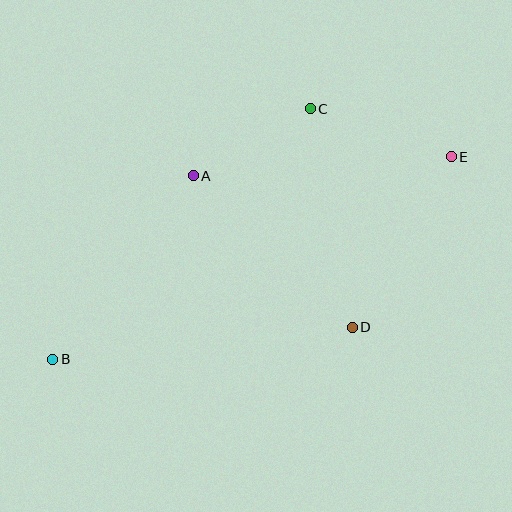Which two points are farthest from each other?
Points B and E are farthest from each other.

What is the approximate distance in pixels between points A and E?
The distance between A and E is approximately 258 pixels.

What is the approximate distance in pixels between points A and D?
The distance between A and D is approximately 219 pixels.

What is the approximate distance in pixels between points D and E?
The distance between D and E is approximately 197 pixels.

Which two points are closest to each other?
Points A and C are closest to each other.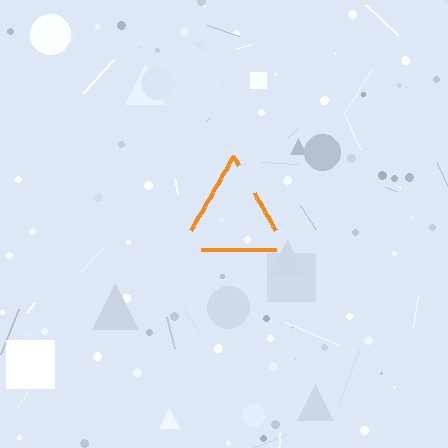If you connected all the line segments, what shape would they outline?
They would outline a triangle.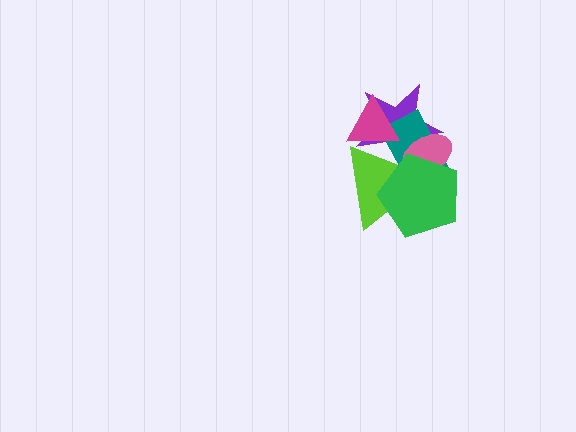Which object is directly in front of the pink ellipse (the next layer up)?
The lime triangle is directly in front of the pink ellipse.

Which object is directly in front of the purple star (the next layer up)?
The teal rectangle is directly in front of the purple star.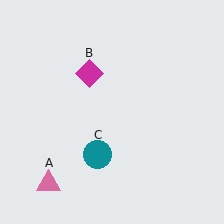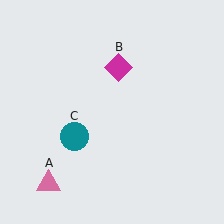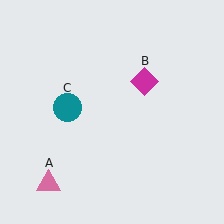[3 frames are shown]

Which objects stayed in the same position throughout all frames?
Pink triangle (object A) remained stationary.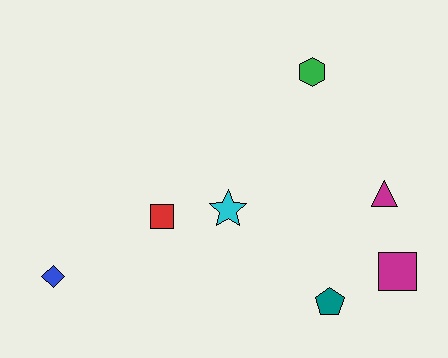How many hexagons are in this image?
There is 1 hexagon.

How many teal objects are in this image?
There is 1 teal object.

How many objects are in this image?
There are 7 objects.